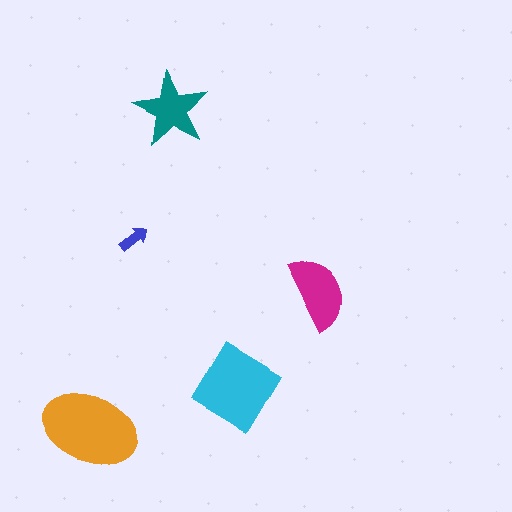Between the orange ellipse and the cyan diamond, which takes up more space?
The orange ellipse.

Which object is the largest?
The orange ellipse.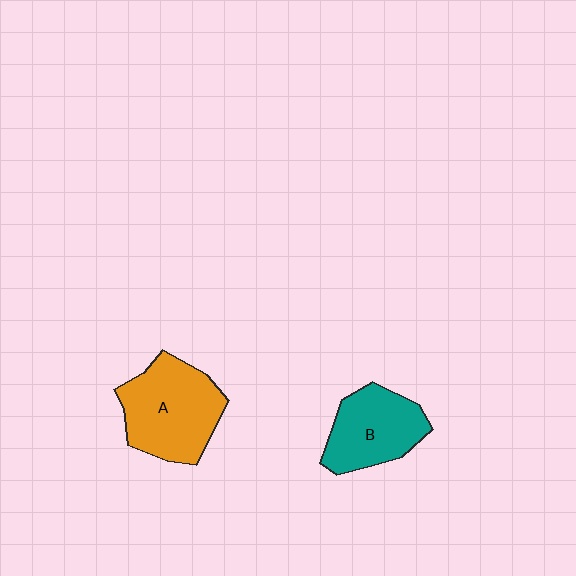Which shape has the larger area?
Shape A (orange).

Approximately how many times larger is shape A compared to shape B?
Approximately 1.3 times.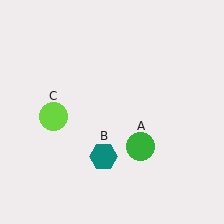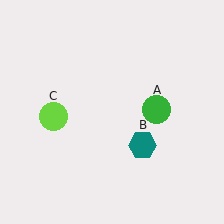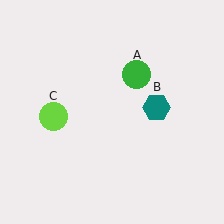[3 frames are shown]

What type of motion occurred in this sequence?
The green circle (object A), teal hexagon (object B) rotated counterclockwise around the center of the scene.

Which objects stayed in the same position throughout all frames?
Lime circle (object C) remained stationary.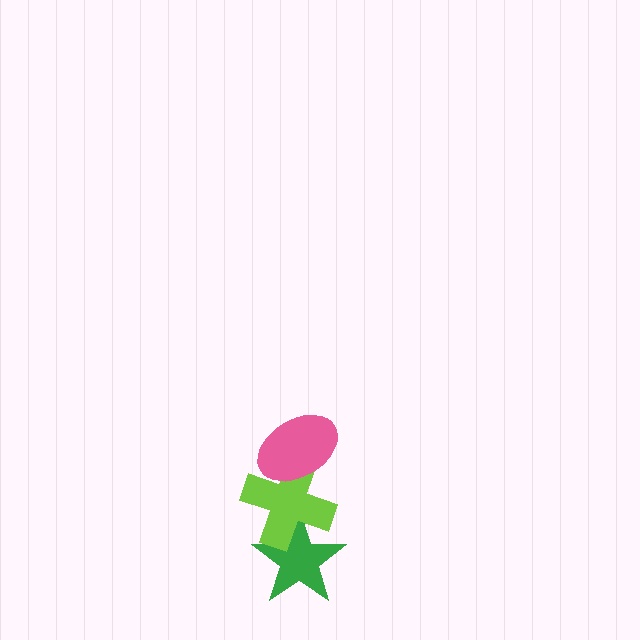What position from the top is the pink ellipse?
The pink ellipse is 1st from the top.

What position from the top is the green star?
The green star is 3rd from the top.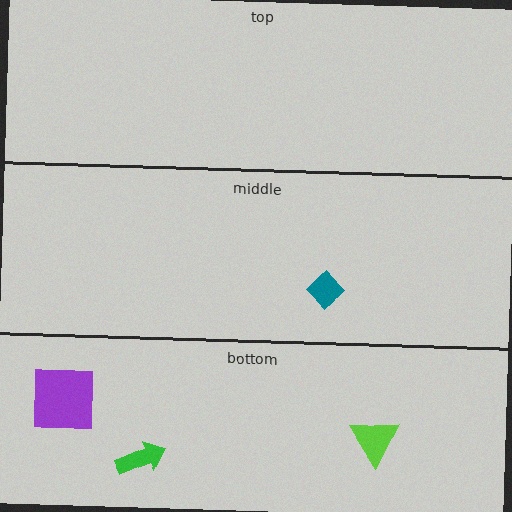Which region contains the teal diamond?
The middle region.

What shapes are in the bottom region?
The lime triangle, the purple square, the green arrow.